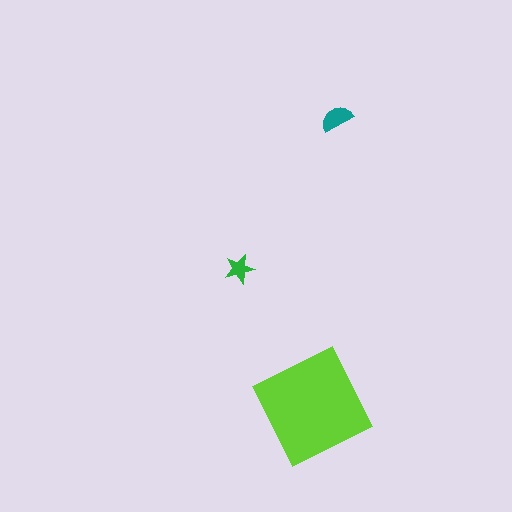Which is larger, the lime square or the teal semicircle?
The lime square.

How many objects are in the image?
There are 3 objects in the image.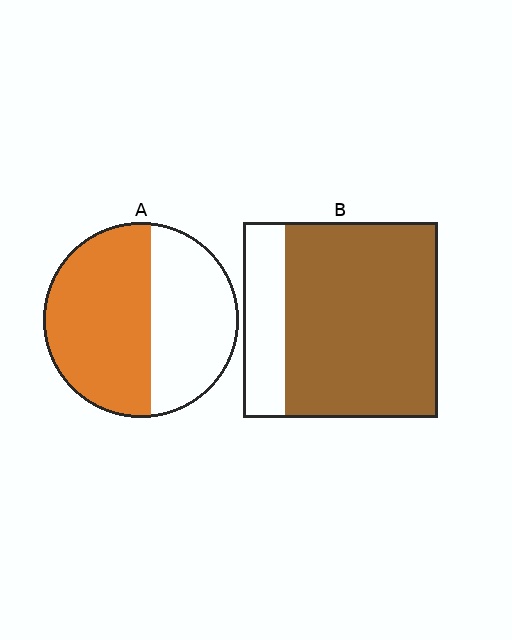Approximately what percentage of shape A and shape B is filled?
A is approximately 55% and B is approximately 80%.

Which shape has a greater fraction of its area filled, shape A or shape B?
Shape B.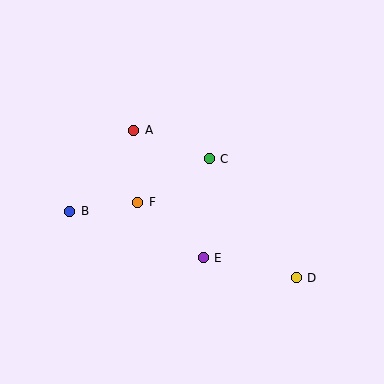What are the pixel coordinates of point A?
Point A is at (134, 130).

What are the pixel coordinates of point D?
Point D is at (296, 278).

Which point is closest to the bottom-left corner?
Point B is closest to the bottom-left corner.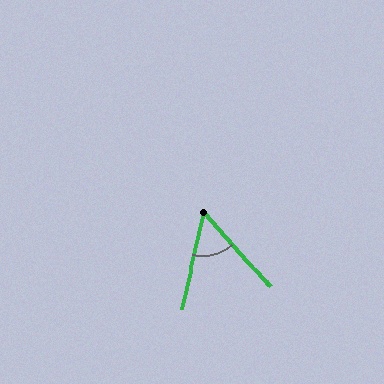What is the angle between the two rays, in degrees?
Approximately 54 degrees.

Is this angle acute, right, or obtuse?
It is acute.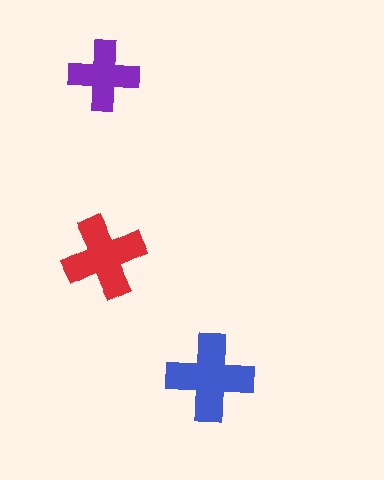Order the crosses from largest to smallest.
the blue one, the red one, the purple one.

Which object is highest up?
The purple cross is topmost.